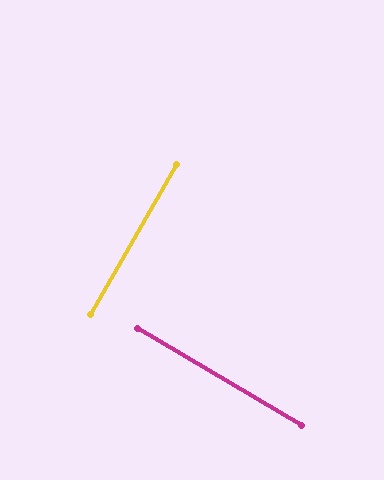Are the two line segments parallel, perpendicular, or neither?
Perpendicular — they meet at approximately 90°.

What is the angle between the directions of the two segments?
Approximately 90 degrees.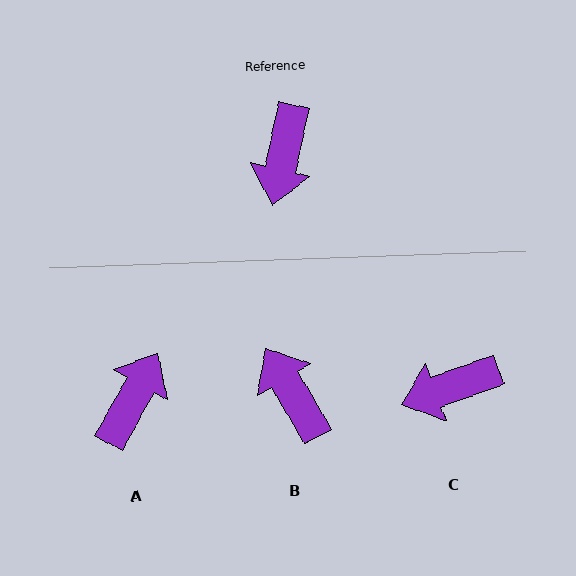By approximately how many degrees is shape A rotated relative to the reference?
Approximately 164 degrees counter-clockwise.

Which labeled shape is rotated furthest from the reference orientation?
A, about 164 degrees away.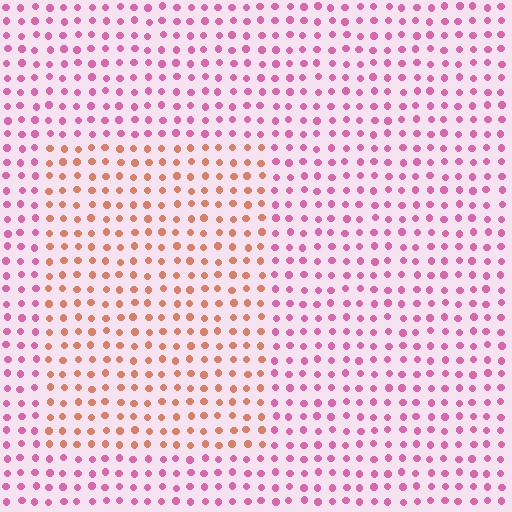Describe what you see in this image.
The image is filled with small pink elements in a uniform arrangement. A rectangle-shaped region is visible where the elements are tinted to a slightly different hue, forming a subtle color boundary.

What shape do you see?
I see a rectangle.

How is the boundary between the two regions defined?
The boundary is defined purely by a slight shift in hue (about 49 degrees). Spacing, size, and orientation are identical on both sides.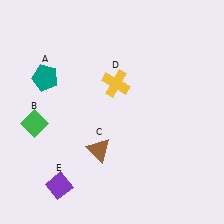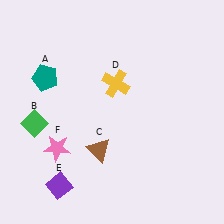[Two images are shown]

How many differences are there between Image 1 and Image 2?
There is 1 difference between the two images.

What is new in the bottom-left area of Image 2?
A pink star (F) was added in the bottom-left area of Image 2.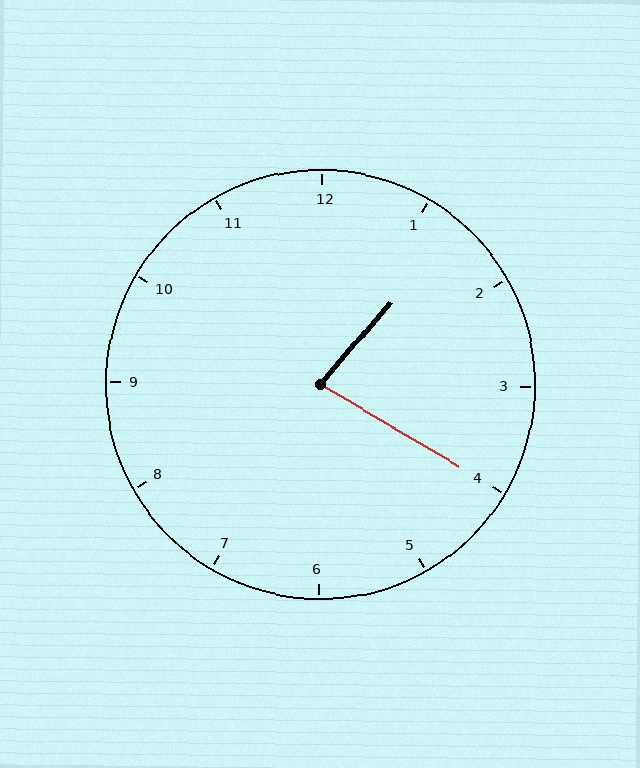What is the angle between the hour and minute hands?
Approximately 80 degrees.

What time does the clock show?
1:20.